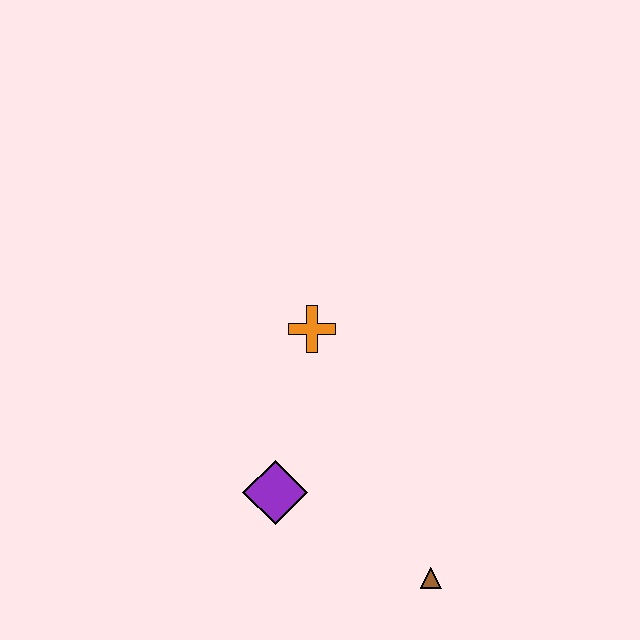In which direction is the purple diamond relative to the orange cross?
The purple diamond is below the orange cross.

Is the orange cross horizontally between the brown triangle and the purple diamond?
Yes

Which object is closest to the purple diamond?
The orange cross is closest to the purple diamond.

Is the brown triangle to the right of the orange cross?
Yes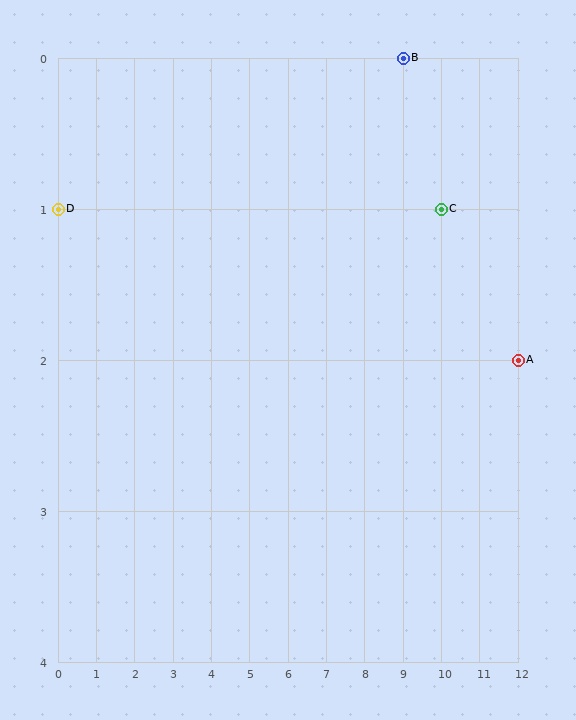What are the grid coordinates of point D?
Point D is at grid coordinates (0, 1).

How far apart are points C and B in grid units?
Points C and B are 1 column and 1 row apart (about 1.4 grid units diagonally).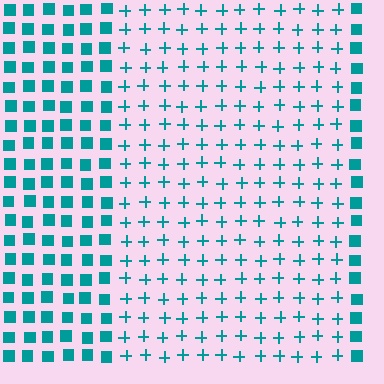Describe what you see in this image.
The image is filled with small teal elements arranged in a uniform grid. A rectangle-shaped region contains plus signs, while the surrounding area contains squares. The boundary is defined purely by the change in element shape.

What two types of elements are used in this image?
The image uses plus signs inside the rectangle region and squares outside it.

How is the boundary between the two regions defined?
The boundary is defined by a change in element shape: plus signs inside vs. squares outside. All elements share the same color and spacing.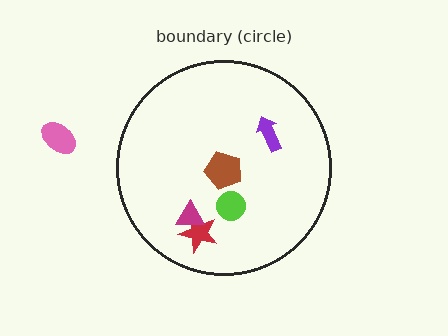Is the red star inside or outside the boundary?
Inside.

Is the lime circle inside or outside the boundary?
Inside.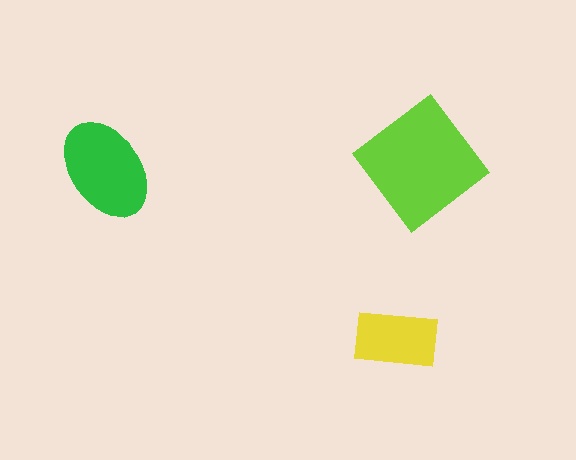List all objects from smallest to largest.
The yellow rectangle, the green ellipse, the lime diamond.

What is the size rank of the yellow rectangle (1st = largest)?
3rd.